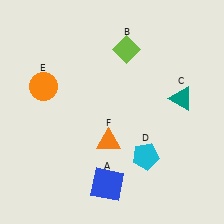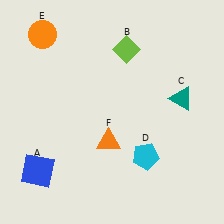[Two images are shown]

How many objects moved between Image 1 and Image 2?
2 objects moved between the two images.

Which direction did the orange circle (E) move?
The orange circle (E) moved up.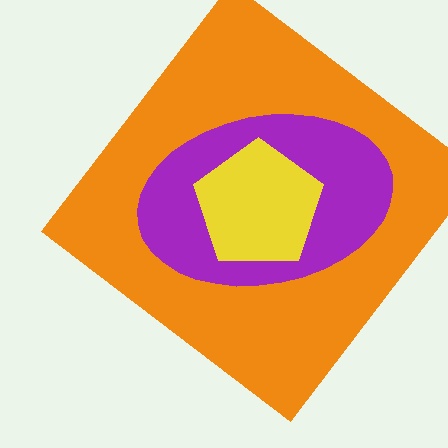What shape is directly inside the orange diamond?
The purple ellipse.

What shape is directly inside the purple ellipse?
The yellow pentagon.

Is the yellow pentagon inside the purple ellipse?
Yes.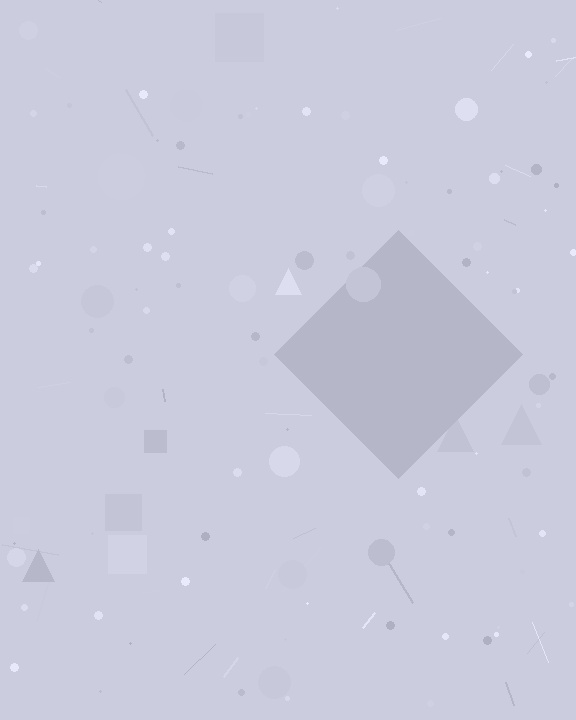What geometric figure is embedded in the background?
A diamond is embedded in the background.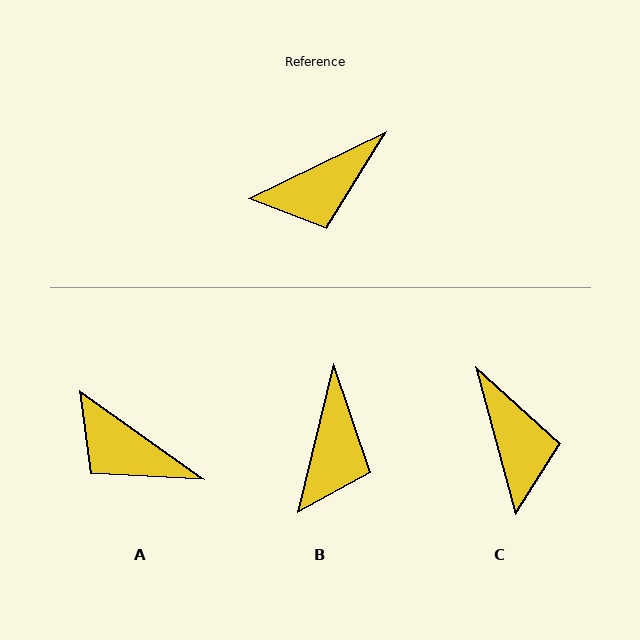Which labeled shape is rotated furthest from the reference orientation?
C, about 79 degrees away.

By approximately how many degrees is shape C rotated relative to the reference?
Approximately 79 degrees counter-clockwise.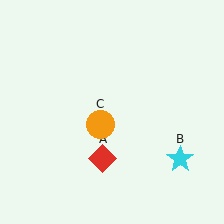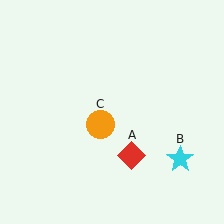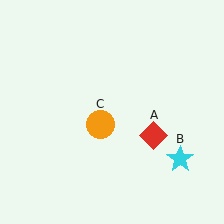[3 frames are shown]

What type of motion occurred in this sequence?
The red diamond (object A) rotated counterclockwise around the center of the scene.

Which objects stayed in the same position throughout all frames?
Cyan star (object B) and orange circle (object C) remained stationary.